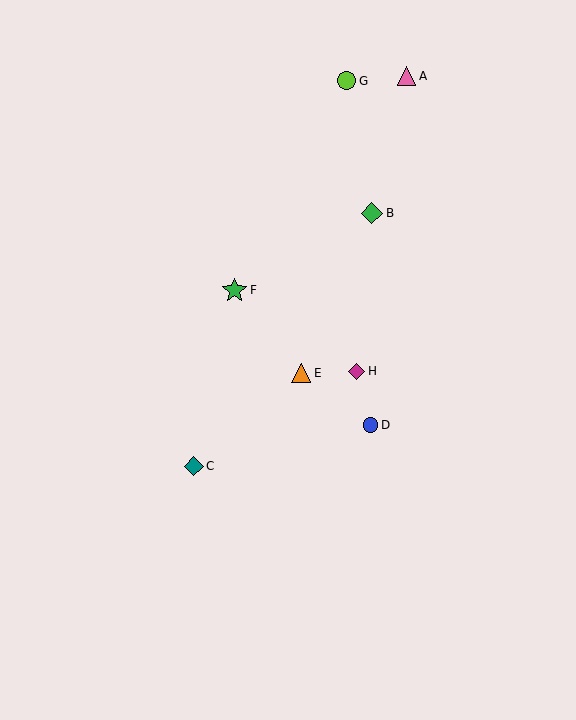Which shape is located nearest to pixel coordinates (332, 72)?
The lime circle (labeled G) at (347, 81) is nearest to that location.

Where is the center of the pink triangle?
The center of the pink triangle is at (406, 76).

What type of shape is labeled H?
Shape H is a magenta diamond.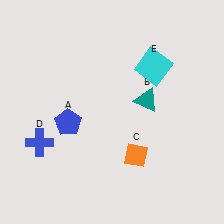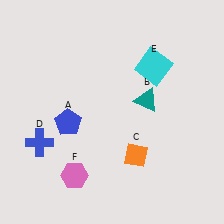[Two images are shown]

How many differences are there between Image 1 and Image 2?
There is 1 difference between the two images.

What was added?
A pink hexagon (F) was added in Image 2.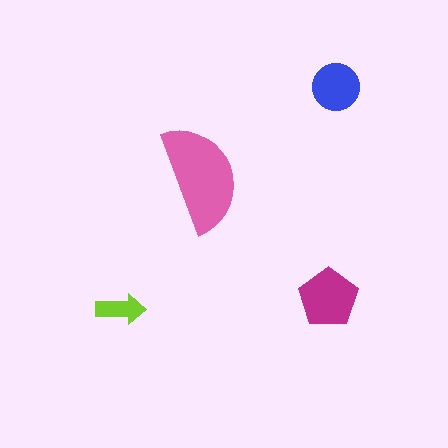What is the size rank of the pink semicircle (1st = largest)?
1st.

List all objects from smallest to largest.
The lime arrow, the blue circle, the magenta pentagon, the pink semicircle.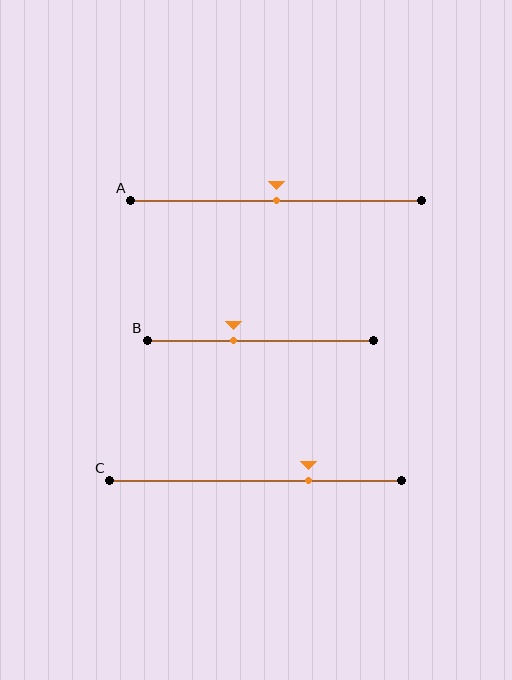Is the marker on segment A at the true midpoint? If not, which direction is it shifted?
Yes, the marker on segment A is at the true midpoint.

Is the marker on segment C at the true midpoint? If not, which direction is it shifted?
No, the marker on segment C is shifted to the right by about 18% of the segment length.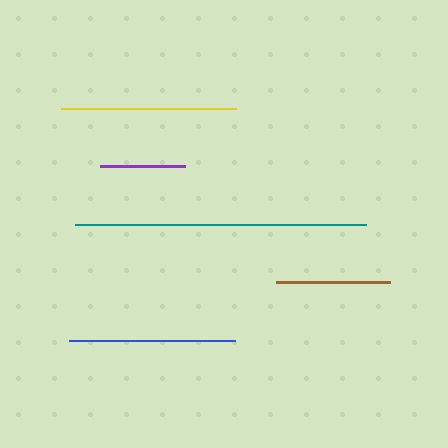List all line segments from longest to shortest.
From longest to shortest: teal, yellow, blue, brown, purple.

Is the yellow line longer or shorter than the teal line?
The teal line is longer than the yellow line.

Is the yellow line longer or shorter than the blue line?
The yellow line is longer than the blue line.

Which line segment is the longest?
The teal line is the longest at approximately 291 pixels.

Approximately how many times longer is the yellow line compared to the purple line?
The yellow line is approximately 2.1 times the length of the purple line.